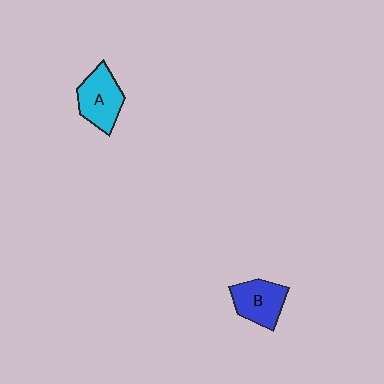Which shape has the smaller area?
Shape B (blue).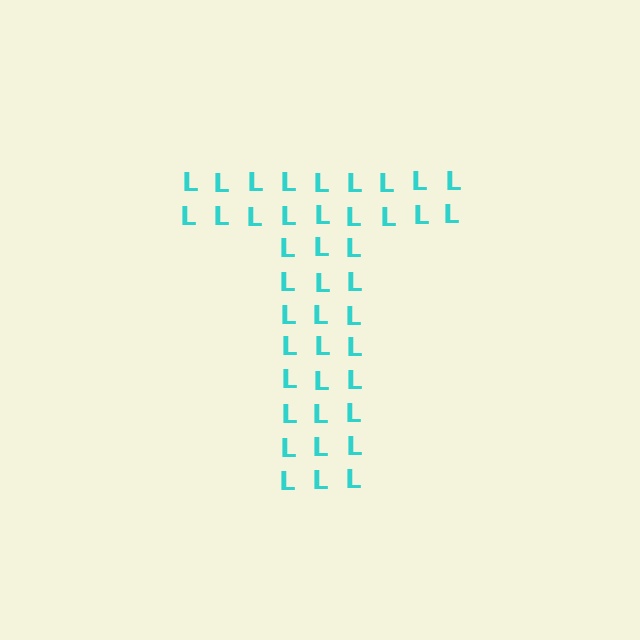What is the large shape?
The large shape is the letter T.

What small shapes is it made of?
It is made of small letter L's.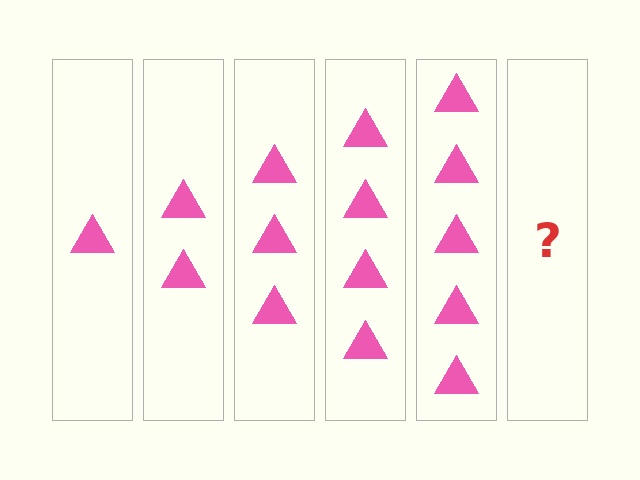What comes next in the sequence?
The next element should be 6 triangles.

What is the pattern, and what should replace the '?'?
The pattern is that each step adds one more triangle. The '?' should be 6 triangles.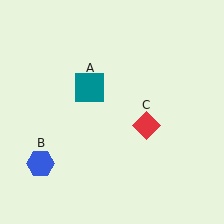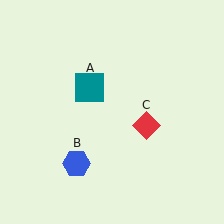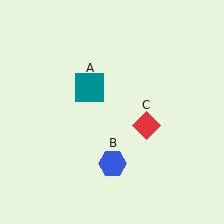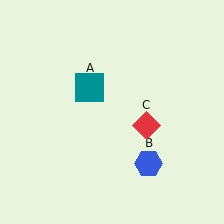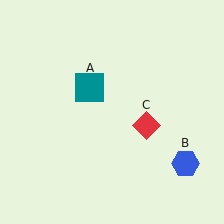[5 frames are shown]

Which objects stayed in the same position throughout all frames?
Teal square (object A) and red diamond (object C) remained stationary.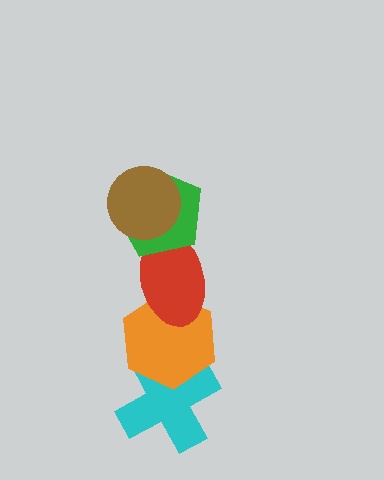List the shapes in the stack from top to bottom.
From top to bottom: the brown circle, the green pentagon, the red ellipse, the orange hexagon, the cyan cross.